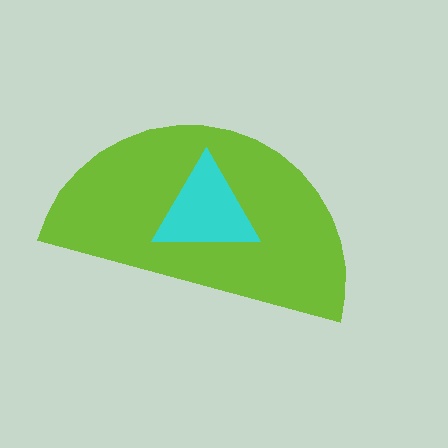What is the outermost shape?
The lime semicircle.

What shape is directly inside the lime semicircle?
The cyan triangle.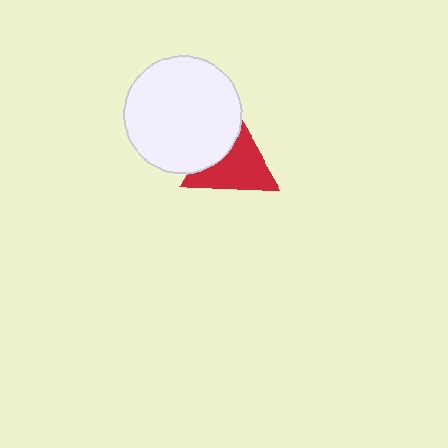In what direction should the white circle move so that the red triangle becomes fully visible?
The white circle should move toward the upper-left. That is the shortest direction to clear the overlap and leave the red triangle fully visible.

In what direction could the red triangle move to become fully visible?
The red triangle could move toward the lower-right. That would shift it out from behind the white circle entirely.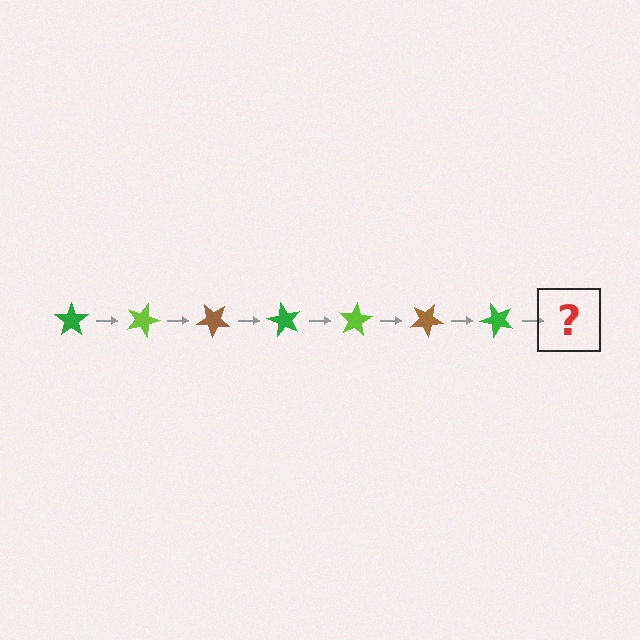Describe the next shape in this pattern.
It should be a lime star, rotated 140 degrees from the start.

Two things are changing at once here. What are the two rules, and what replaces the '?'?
The two rules are that it rotates 20 degrees each step and the color cycles through green, lime, and brown. The '?' should be a lime star, rotated 140 degrees from the start.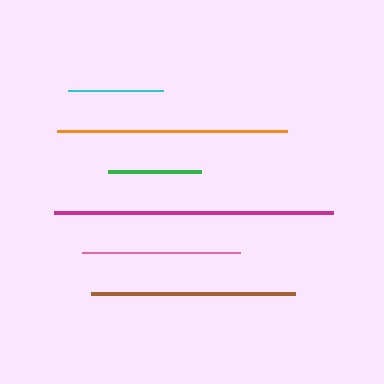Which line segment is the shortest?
The green line is the shortest at approximately 93 pixels.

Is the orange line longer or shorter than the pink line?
The orange line is longer than the pink line.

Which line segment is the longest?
The magenta line is the longest at approximately 279 pixels.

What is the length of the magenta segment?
The magenta segment is approximately 279 pixels long.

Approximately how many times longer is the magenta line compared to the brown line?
The magenta line is approximately 1.4 times the length of the brown line.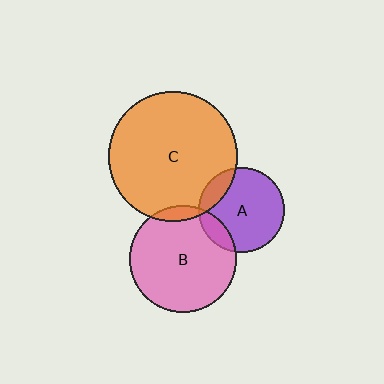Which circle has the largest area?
Circle C (orange).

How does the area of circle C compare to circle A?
Approximately 2.3 times.